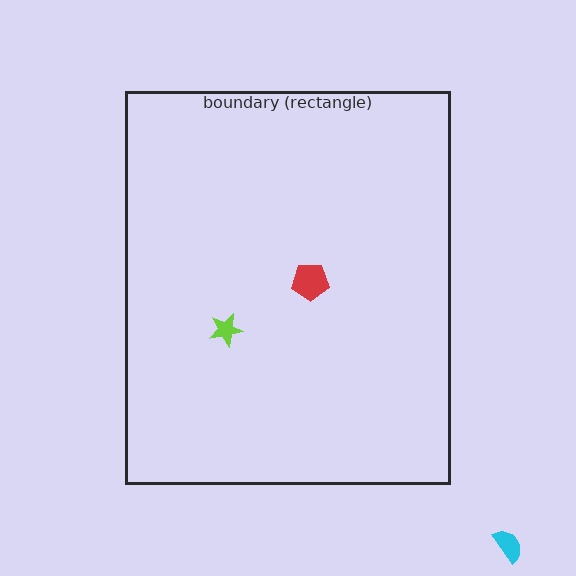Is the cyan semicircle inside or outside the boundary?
Outside.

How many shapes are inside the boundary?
2 inside, 1 outside.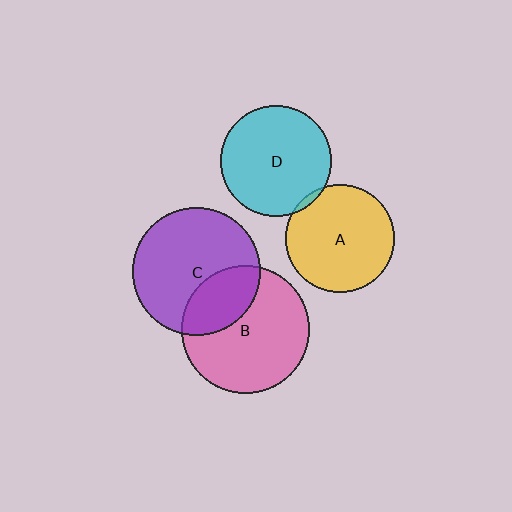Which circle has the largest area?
Circle B (pink).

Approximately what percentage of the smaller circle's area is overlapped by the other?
Approximately 5%.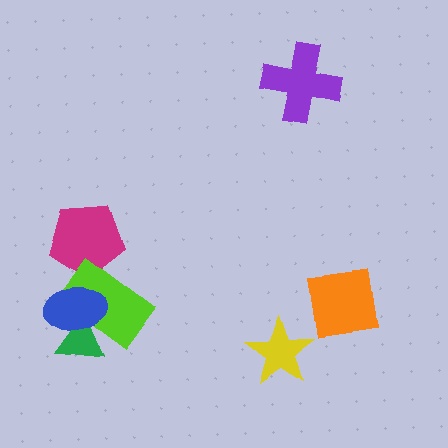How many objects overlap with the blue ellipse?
2 objects overlap with the blue ellipse.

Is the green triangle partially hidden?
Yes, it is partially covered by another shape.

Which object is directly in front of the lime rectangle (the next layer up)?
The green triangle is directly in front of the lime rectangle.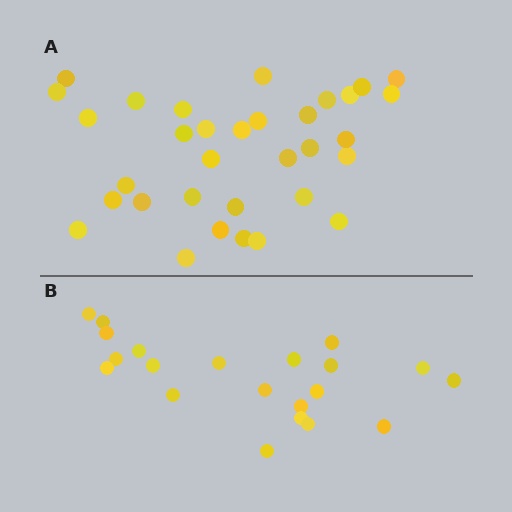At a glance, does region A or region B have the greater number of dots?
Region A (the top region) has more dots.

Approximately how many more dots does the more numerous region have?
Region A has roughly 12 or so more dots than region B.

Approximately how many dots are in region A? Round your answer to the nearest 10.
About 30 dots. (The exact count is 33, which rounds to 30.)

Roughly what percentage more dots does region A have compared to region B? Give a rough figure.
About 55% more.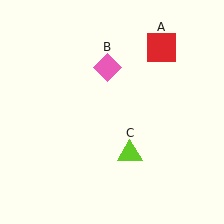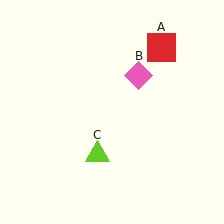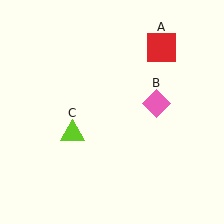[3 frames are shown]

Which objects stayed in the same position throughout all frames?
Red square (object A) remained stationary.